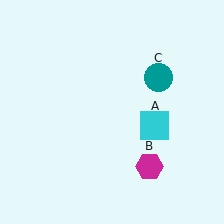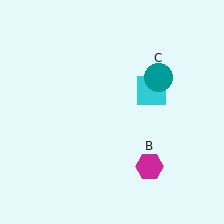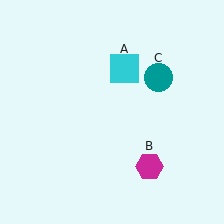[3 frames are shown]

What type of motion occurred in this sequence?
The cyan square (object A) rotated counterclockwise around the center of the scene.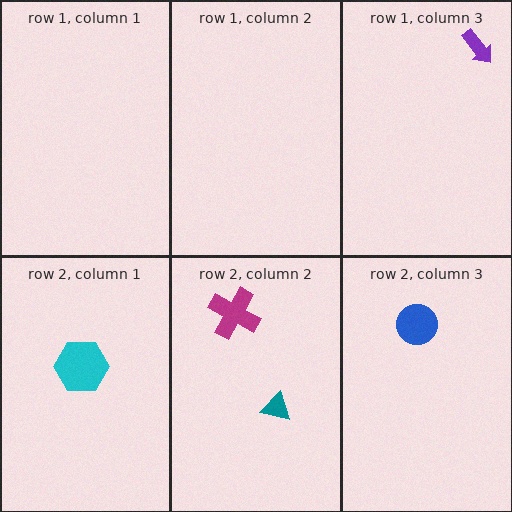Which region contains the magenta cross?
The row 2, column 2 region.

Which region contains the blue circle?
The row 2, column 3 region.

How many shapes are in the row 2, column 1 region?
1.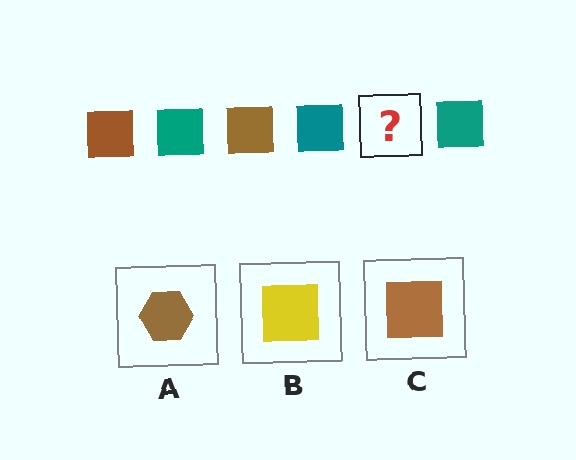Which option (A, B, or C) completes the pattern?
C.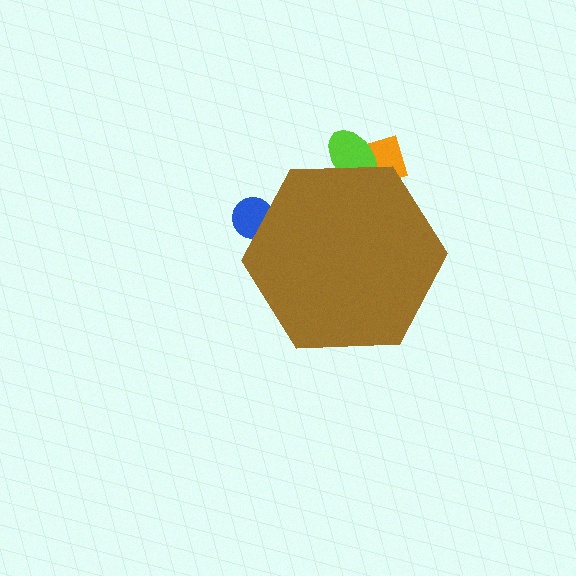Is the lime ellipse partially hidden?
Yes, the lime ellipse is partially hidden behind the brown hexagon.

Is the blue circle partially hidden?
Yes, the blue circle is partially hidden behind the brown hexagon.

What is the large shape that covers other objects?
A brown hexagon.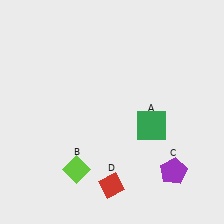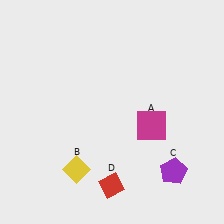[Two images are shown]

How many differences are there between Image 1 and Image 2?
There are 2 differences between the two images.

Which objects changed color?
A changed from green to magenta. B changed from lime to yellow.